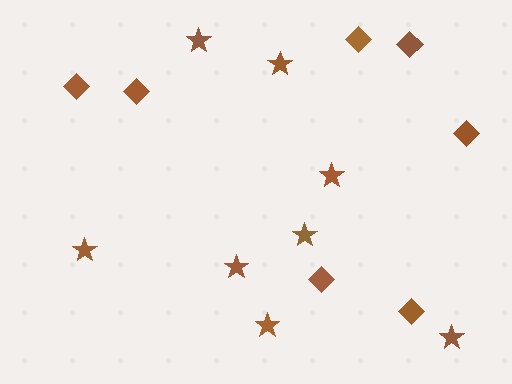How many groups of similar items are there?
There are 2 groups: one group of stars (8) and one group of diamonds (7).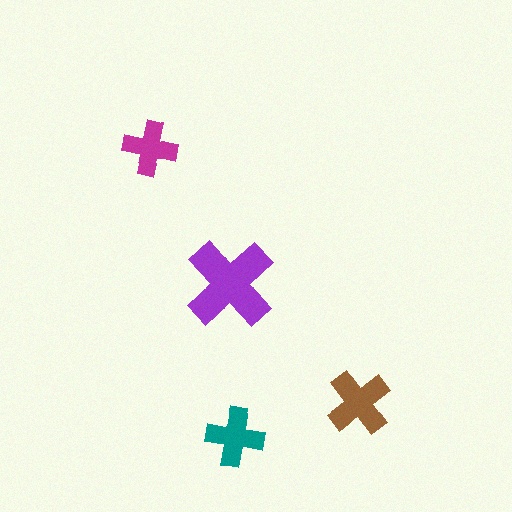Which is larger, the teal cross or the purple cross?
The purple one.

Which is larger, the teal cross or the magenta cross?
The teal one.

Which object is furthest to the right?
The brown cross is rightmost.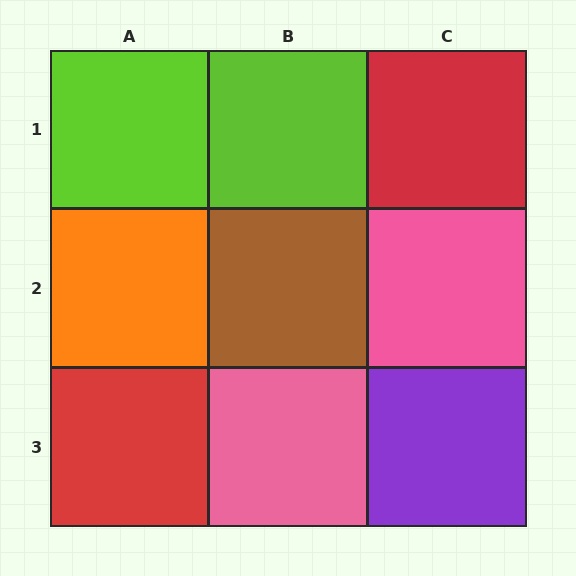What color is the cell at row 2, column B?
Brown.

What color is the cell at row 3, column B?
Pink.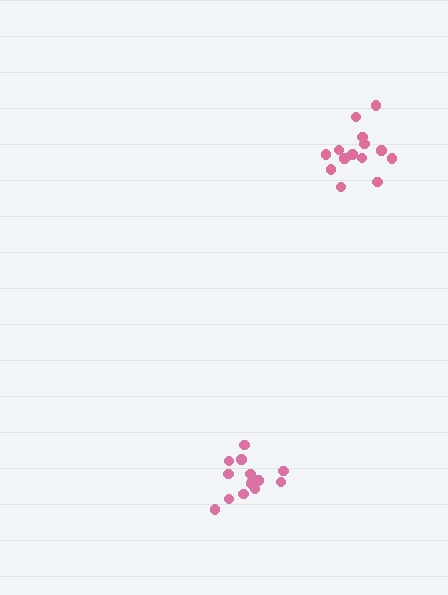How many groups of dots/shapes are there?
There are 2 groups.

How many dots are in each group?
Group 1: 14 dots, Group 2: 14 dots (28 total).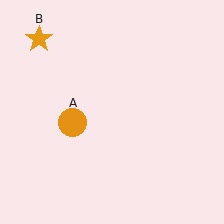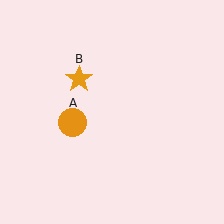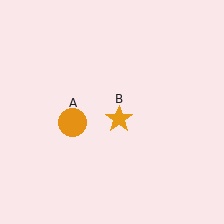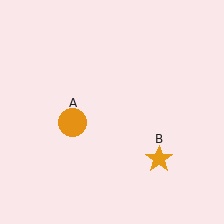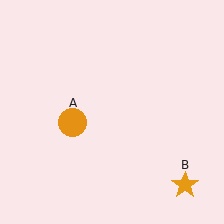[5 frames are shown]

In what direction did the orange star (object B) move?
The orange star (object B) moved down and to the right.